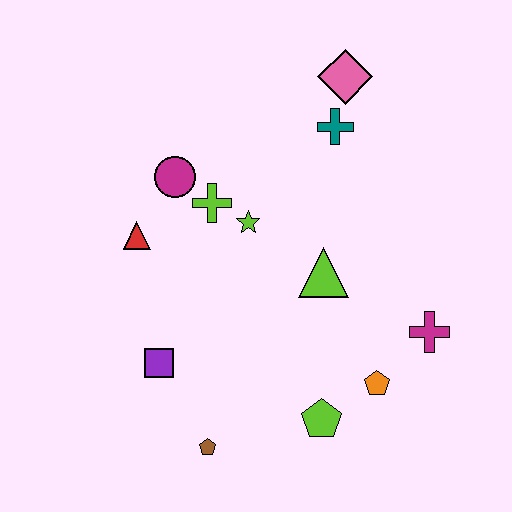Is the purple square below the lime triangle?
Yes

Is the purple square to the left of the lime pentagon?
Yes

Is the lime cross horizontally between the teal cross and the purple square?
Yes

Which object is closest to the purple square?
The brown pentagon is closest to the purple square.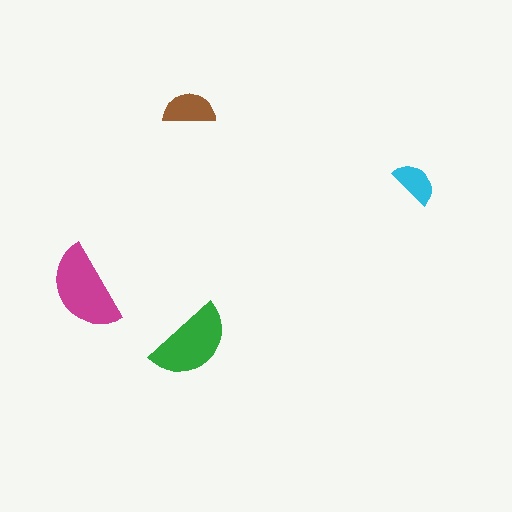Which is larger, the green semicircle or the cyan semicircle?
The green one.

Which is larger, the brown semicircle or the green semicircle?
The green one.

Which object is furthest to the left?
The magenta semicircle is leftmost.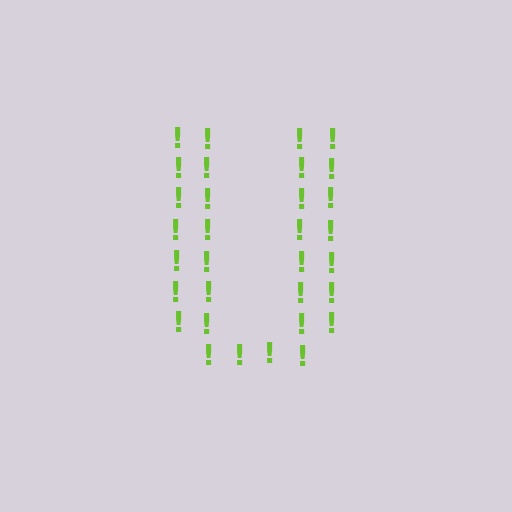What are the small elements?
The small elements are exclamation marks.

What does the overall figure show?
The overall figure shows the letter U.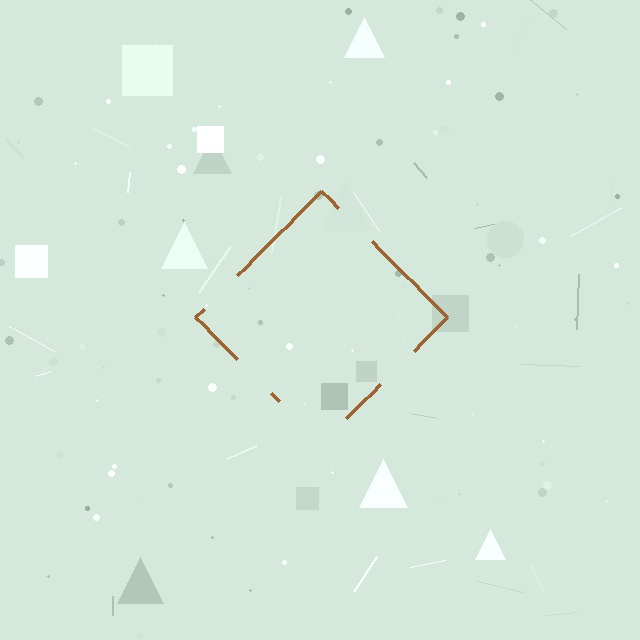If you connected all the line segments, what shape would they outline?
They would outline a diamond.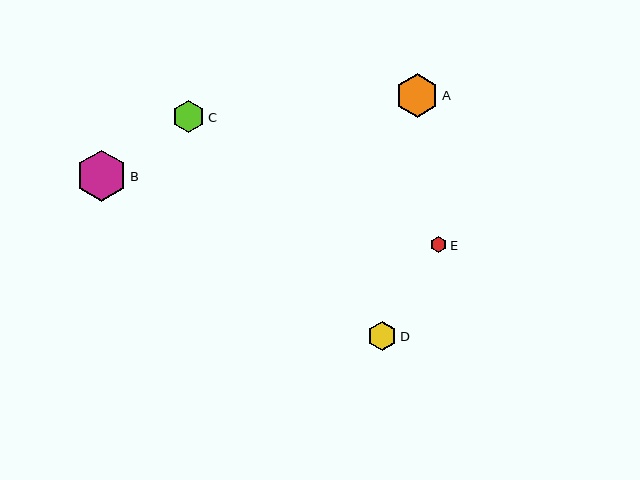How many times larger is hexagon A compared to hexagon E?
Hexagon A is approximately 2.7 times the size of hexagon E.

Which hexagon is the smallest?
Hexagon E is the smallest with a size of approximately 16 pixels.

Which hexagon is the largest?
Hexagon B is the largest with a size of approximately 51 pixels.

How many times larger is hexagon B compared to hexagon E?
Hexagon B is approximately 3.2 times the size of hexagon E.